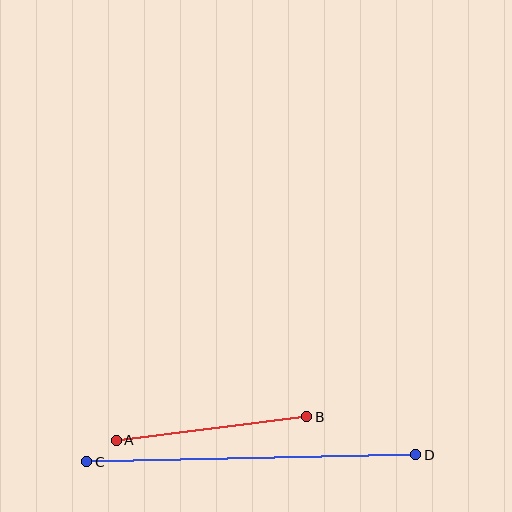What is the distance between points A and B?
The distance is approximately 192 pixels.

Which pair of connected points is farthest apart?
Points C and D are farthest apart.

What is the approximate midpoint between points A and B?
The midpoint is at approximately (211, 428) pixels.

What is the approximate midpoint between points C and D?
The midpoint is at approximately (251, 458) pixels.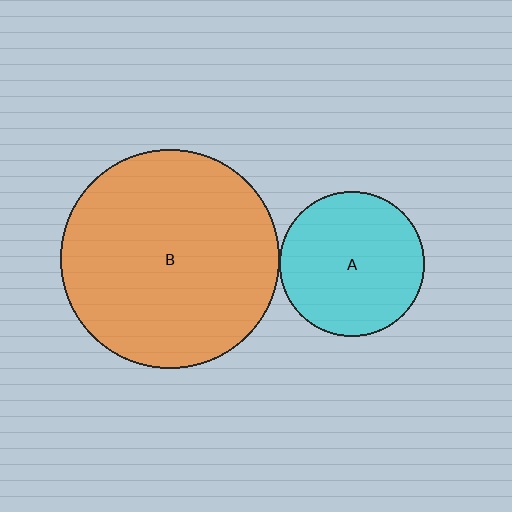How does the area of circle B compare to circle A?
Approximately 2.3 times.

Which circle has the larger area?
Circle B (orange).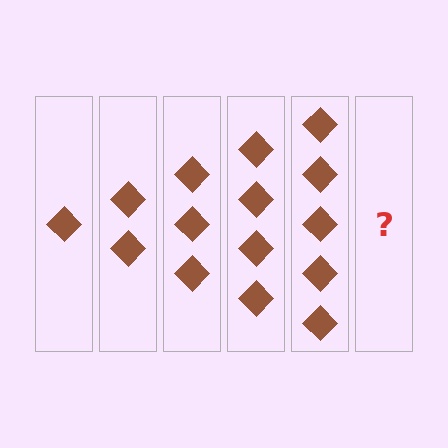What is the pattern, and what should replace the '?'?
The pattern is that each step adds one more diamond. The '?' should be 6 diamonds.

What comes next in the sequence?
The next element should be 6 diamonds.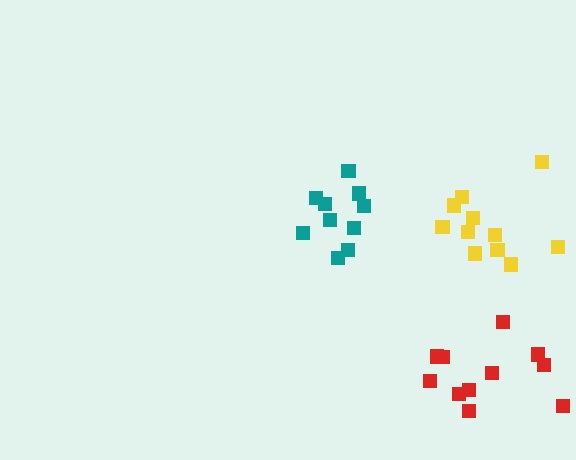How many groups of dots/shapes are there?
There are 3 groups.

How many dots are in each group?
Group 1: 11 dots, Group 2: 11 dots, Group 3: 10 dots (32 total).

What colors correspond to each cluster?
The clusters are colored: red, yellow, teal.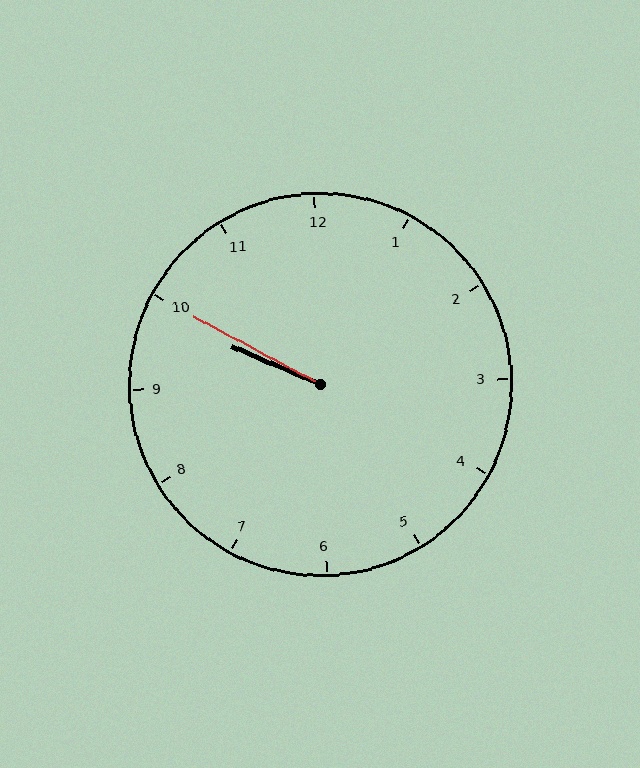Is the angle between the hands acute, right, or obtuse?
It is acute.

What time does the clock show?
9:50.